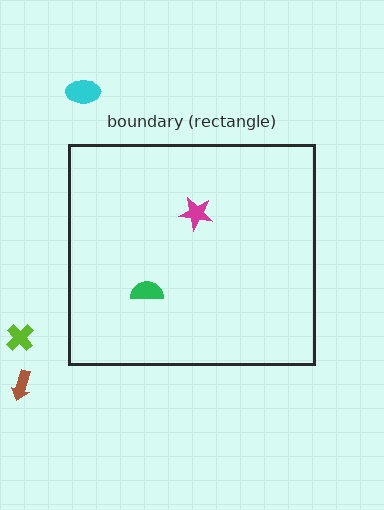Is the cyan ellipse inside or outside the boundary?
Outside.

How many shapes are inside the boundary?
2 inside, 3 outside.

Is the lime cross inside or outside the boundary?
Outside.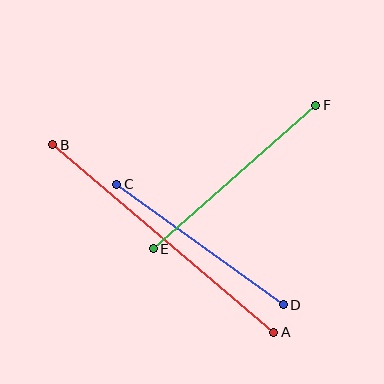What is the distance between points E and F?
The distance is approximately 216 pixels.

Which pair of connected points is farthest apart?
Points A and B are farthest apart.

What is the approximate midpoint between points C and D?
The midpoint is at approximately (200, 245) pixels.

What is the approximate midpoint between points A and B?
The midpoint is at approximately (163, 238) pixels.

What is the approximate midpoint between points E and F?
The midpoint is at approximately (234, 177) pixels.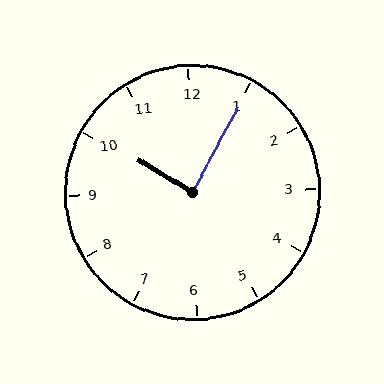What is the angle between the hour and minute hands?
Approximately 88 degrees.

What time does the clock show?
10:05.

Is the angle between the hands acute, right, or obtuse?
It is right.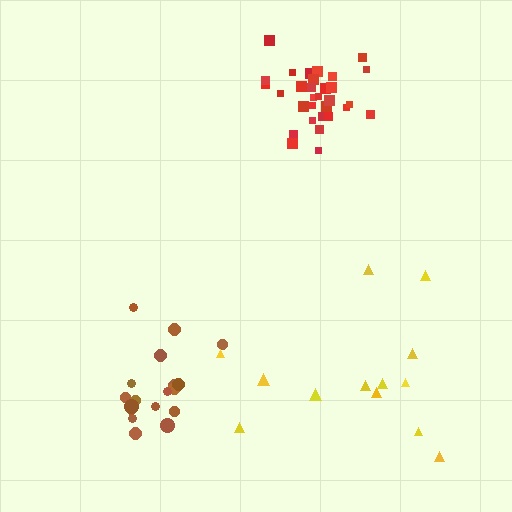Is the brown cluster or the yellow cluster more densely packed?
Brown.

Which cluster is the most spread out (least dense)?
Yellow.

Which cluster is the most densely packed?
Red.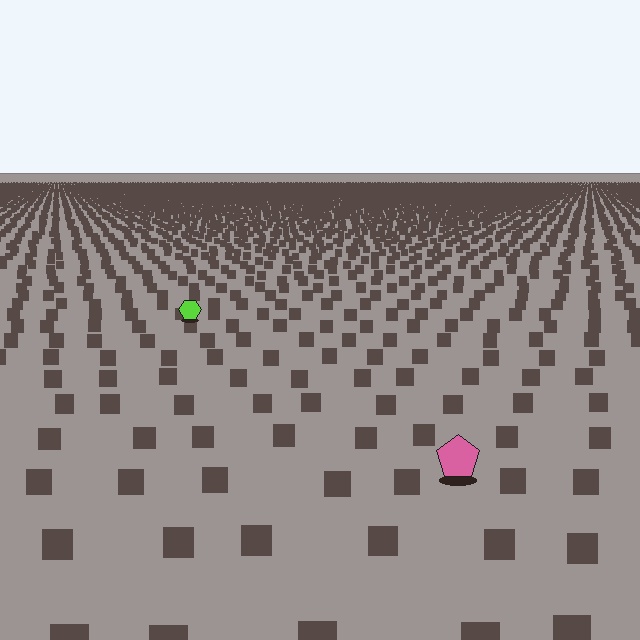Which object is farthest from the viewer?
The lime hexagon is farthest from the viewer. It appears smaller and the ground texture around it is denser.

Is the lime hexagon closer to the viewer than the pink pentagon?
No. The pink pentagon is closer — you can tell from the texture gradient: the ground texture is coarser near it.